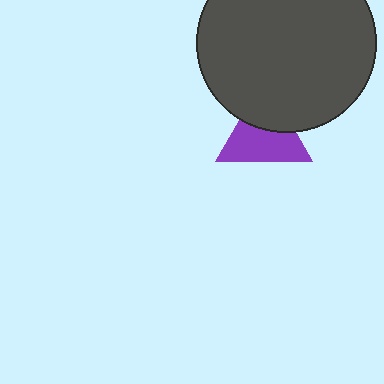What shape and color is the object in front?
The object in front is a dark gray circle.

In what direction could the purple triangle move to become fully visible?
The purple triangle could move down. That would shift it out from behind the dark gray circle entirely.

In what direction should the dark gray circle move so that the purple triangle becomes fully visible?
The dark gray circle should move up. That is the shortest direction to clear the overlap and leave the purple triangle fully visible.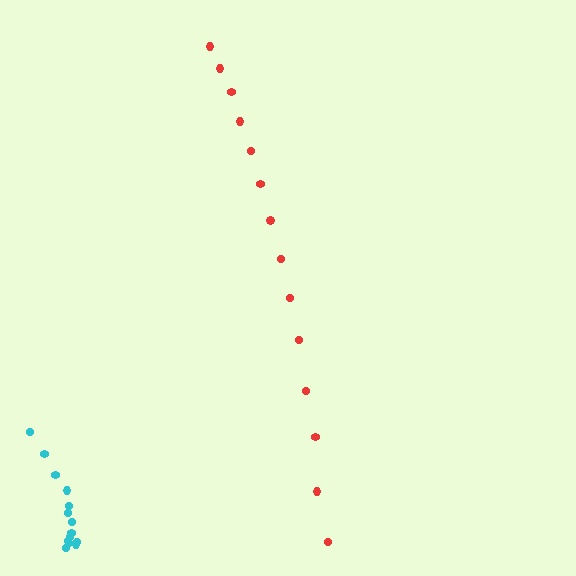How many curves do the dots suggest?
There are 2 distinct paths.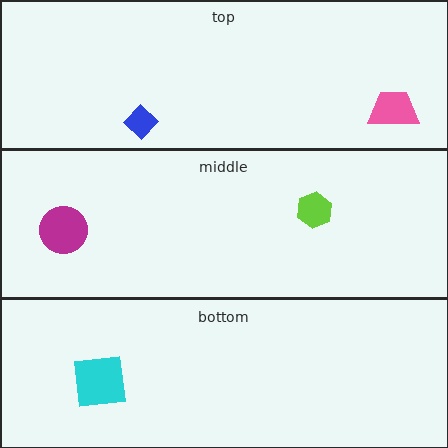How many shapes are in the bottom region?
1.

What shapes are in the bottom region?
The cyan square.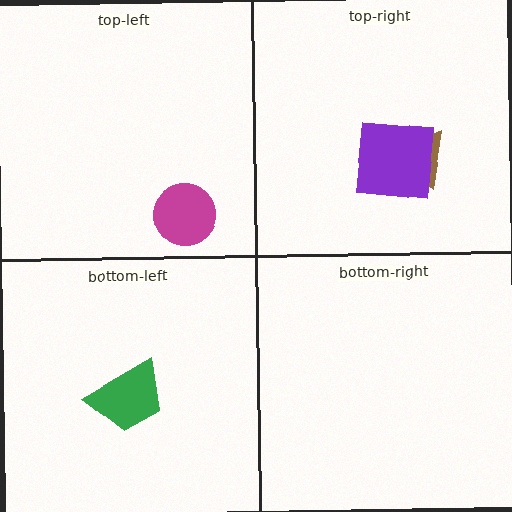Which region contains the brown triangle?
The top-right region.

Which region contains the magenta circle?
The top-left region.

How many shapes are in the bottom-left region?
1.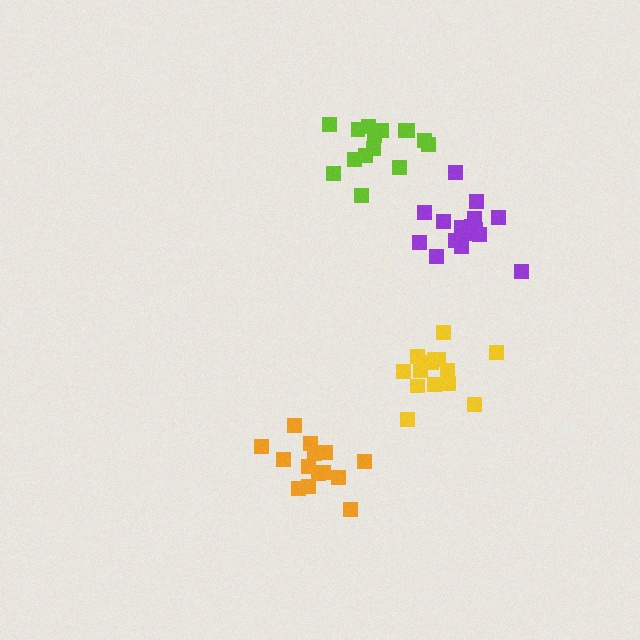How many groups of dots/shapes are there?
There are 4 groups.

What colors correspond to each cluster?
The clusters are colored: orange, yellow, lime, purple.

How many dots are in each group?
Group 1: 14 dots, Group 2: 14 dots, Group 3: 15 dots, Group 4: 16 dots (59 total).